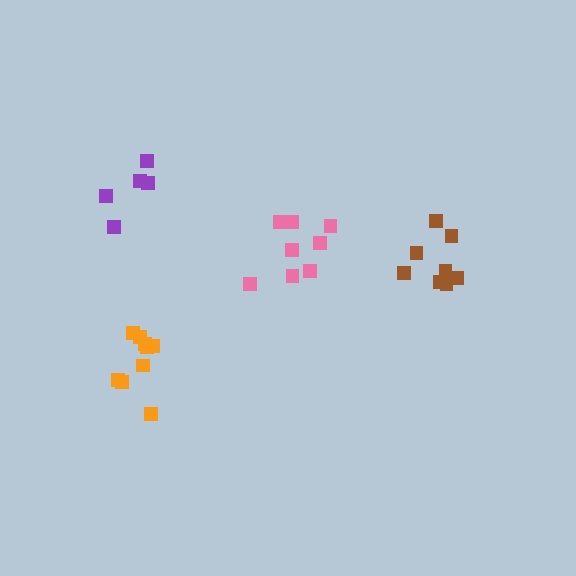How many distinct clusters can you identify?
There are 4 distinct clusters.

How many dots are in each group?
Group 1: 5 dots, Group 2: 8 dots, Group 3: 8 dots, Group 4: 9 dots (30 total).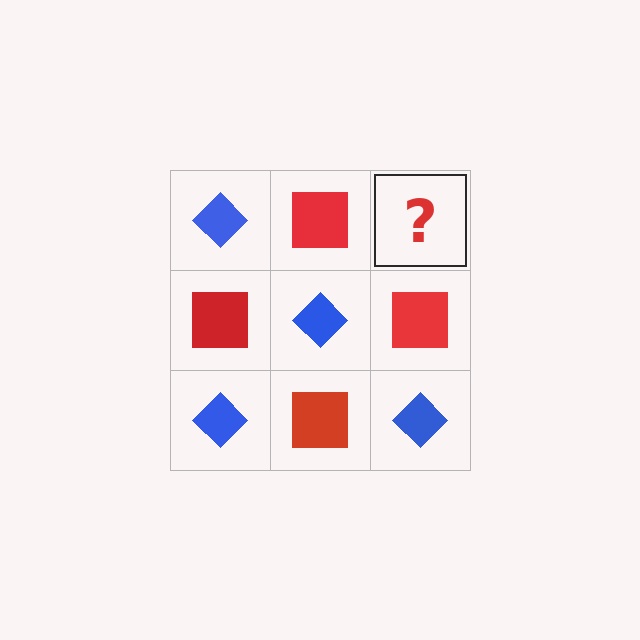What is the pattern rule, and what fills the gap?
The rule is that it alternates blue diamond and red square in a checkerboard pattern. The gap should be filled with a blue diamond.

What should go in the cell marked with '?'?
The missing cell should contain a blue diamond.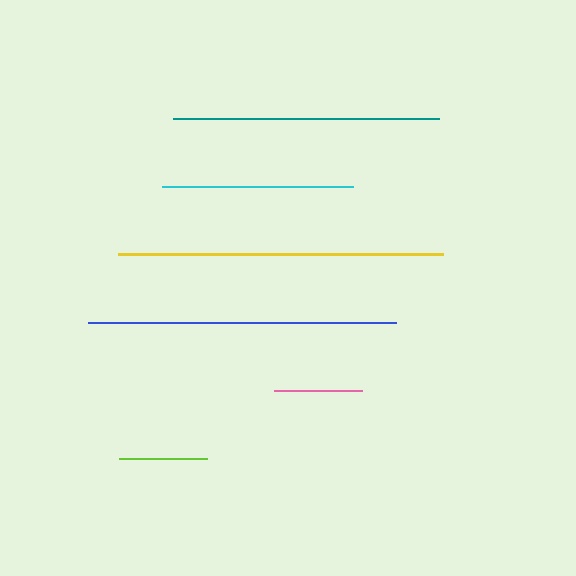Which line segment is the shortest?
The lime line is the shortest at approximately 88 pixels.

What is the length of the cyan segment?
The cyan segment is approximately 191 pixels long.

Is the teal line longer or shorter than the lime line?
The teal line is longer than the lime line.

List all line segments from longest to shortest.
From longest to shortest: yellow, blue, teal, cyan, pink, lime.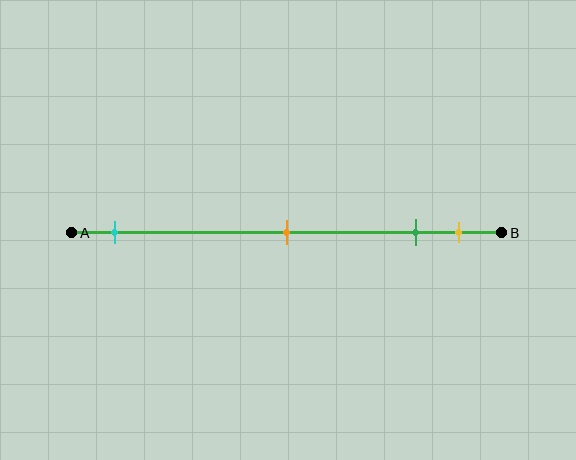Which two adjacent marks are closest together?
The green and yellow marks are the closest adjacent pair.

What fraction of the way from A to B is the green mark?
The green mark is approximately 80% (0.8) of the way from A to B.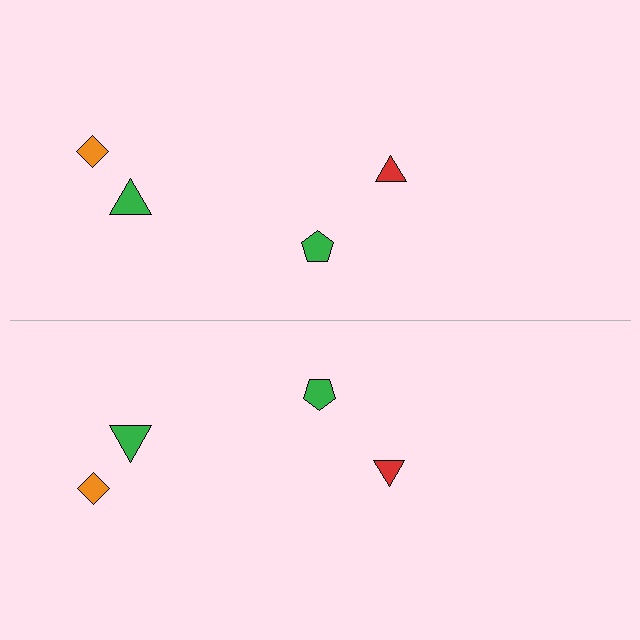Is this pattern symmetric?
Yes, this pattern has bilateral (reflection) symmetry.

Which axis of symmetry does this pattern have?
The pattern has a horizontal axis of symmetry running through the center of the image.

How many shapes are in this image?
There are 8 shapes in this image.